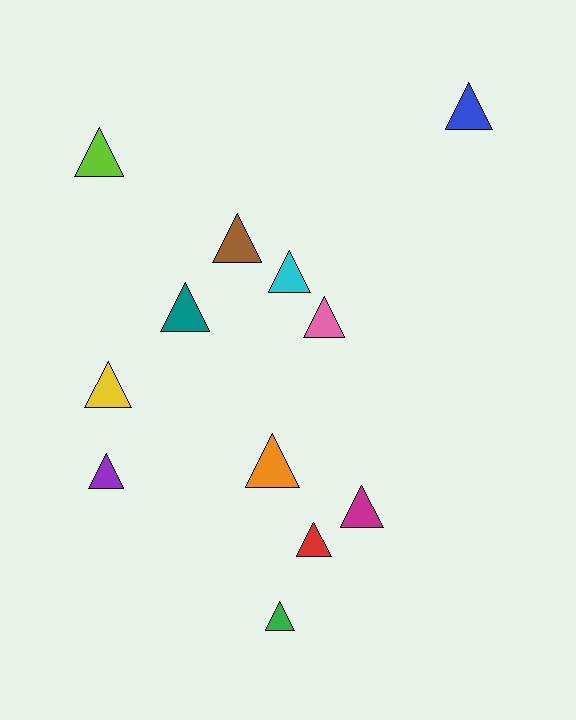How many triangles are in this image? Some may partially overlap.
There are 12 triangles.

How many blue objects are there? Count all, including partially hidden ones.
There is 1 blue object.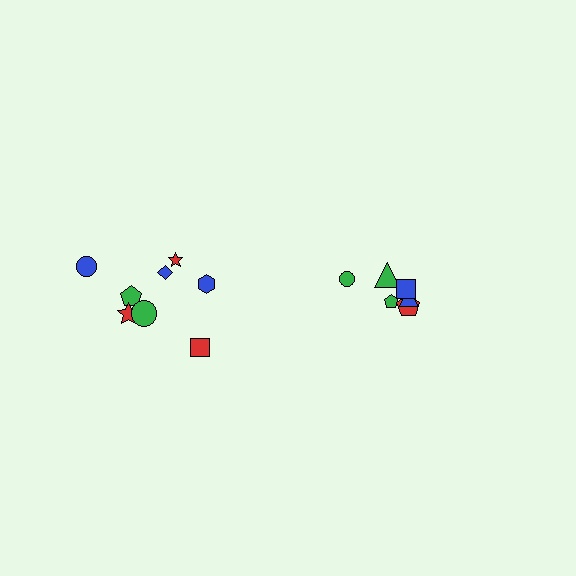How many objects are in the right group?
There are 6 objects.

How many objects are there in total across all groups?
There are 14 objects.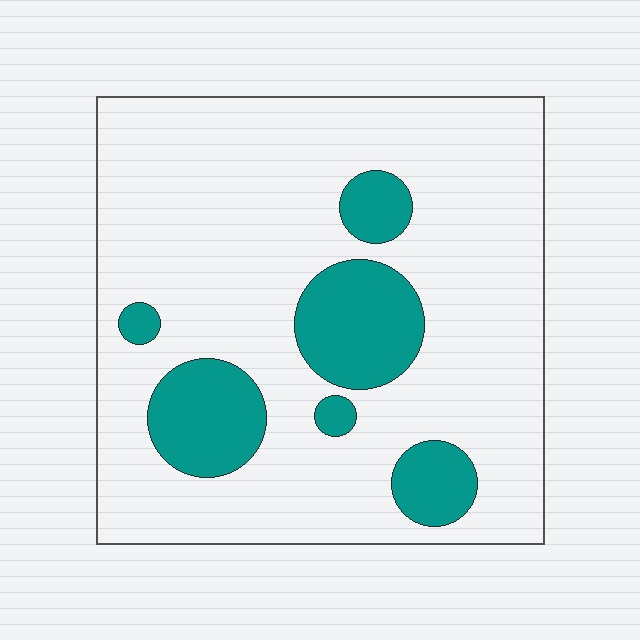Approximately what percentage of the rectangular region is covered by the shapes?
Approximately 20%.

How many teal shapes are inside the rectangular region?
6.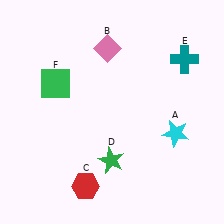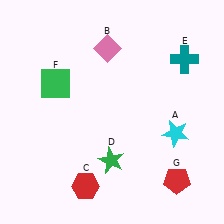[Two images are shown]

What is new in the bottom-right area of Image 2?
A red pentagon (G) was added in the bottom-right area of Image 2.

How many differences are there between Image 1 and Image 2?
There is 1 difference between the two images.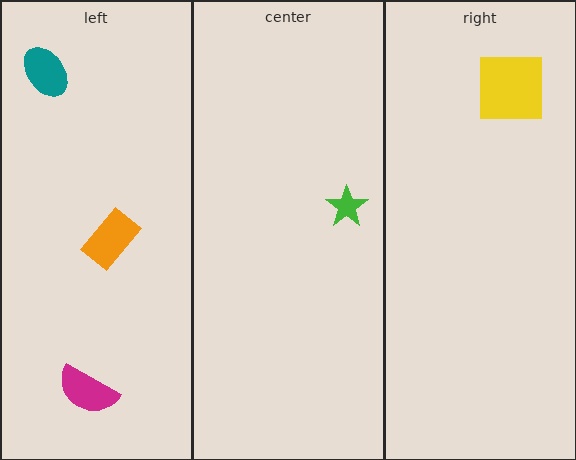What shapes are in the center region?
The green star.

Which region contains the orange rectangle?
The left region.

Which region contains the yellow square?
The right region.